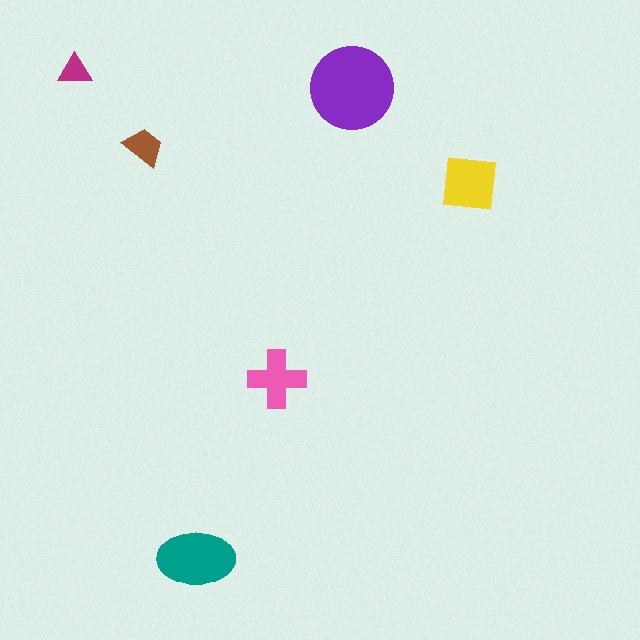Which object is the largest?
The purple circle.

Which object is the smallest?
The magenta triangle.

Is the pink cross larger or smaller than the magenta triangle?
Larger.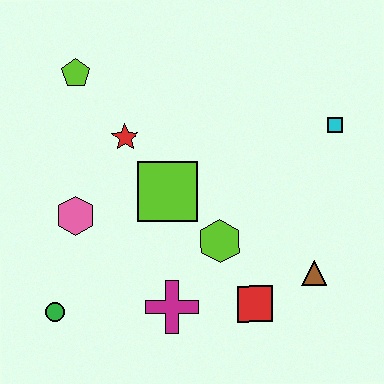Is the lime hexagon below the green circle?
No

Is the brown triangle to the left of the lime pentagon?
No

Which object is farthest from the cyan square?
The green circle is farthest from the cyan square.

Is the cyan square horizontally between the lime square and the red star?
No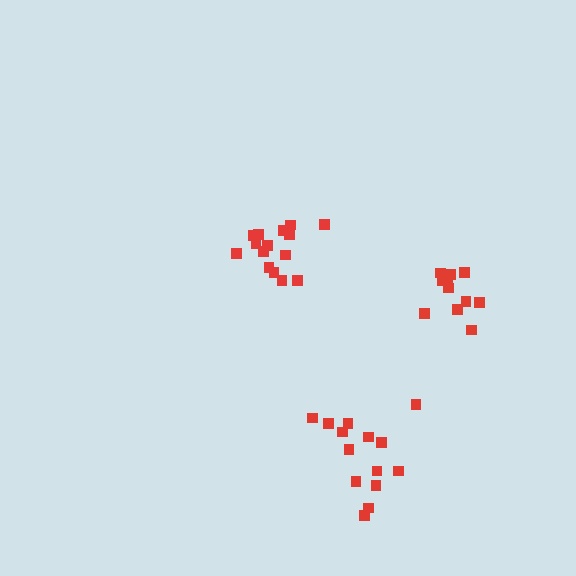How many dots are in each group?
Group 1: 15 dots, Group 2: 11 dots, Group 3: 14 dots (40 total).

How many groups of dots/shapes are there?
There are 3 groups.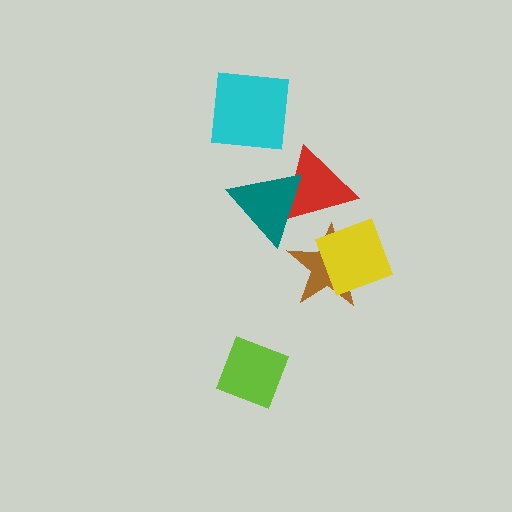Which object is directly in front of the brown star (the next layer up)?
The yellow square is directly in front of the brown star.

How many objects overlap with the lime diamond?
0 objects overlap with the lime diamond.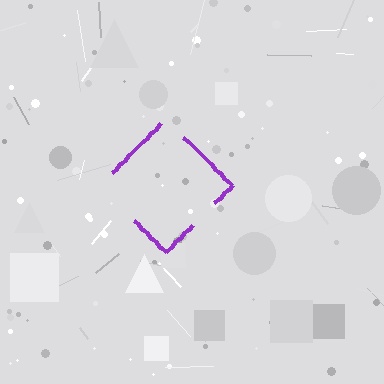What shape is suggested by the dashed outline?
The dashed outline suggests a diamond.